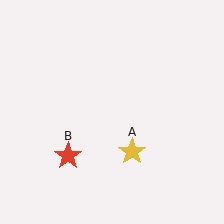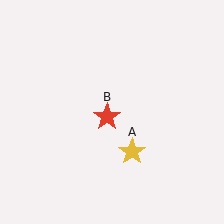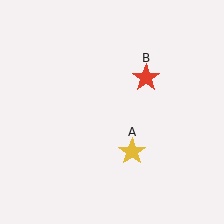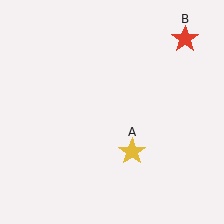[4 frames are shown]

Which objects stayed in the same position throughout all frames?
Yellow star (object A) remained stationary.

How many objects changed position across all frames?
1 object changed position: red star (object B).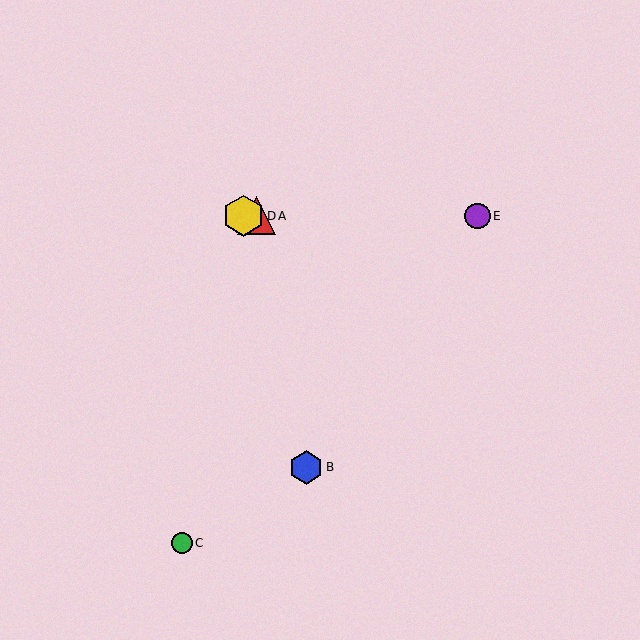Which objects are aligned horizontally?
Objects A, D, E are aligned horizontally.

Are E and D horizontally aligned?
Yes, both are at y≈216.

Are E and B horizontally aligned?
No, E is at y≈216 and B is at y≈467.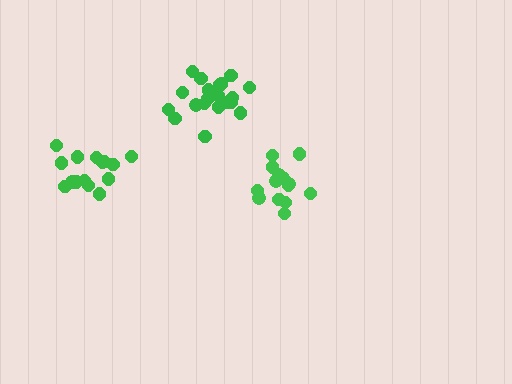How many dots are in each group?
Group 1: 15 dots, Group 2: 14 dots, Group 3: 20 dots (49 total).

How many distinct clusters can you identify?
There are 3 distinct clusters.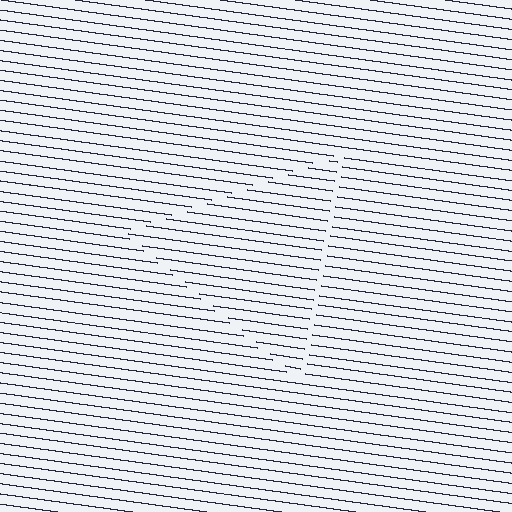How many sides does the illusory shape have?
3 sides — the line-ends trace a triangle.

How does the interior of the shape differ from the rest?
The interior of the shape contains the same grating, shifted by half a period — the contour is defined by the phase discontinuity where line-ends from the inner and outer gratings abut.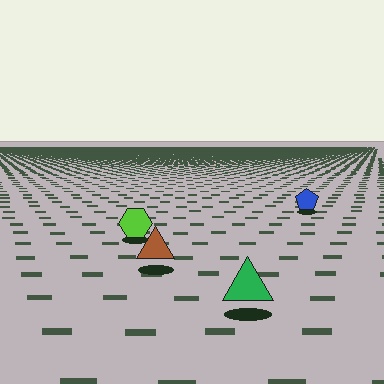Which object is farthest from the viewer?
The blue pentagon is farthest from the viewer. It appears smaller and the ground texture around it is denser.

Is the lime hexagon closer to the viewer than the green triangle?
No. The green triangle is closer — you can tell from the texture gradient: the ground texture is coarser near it.